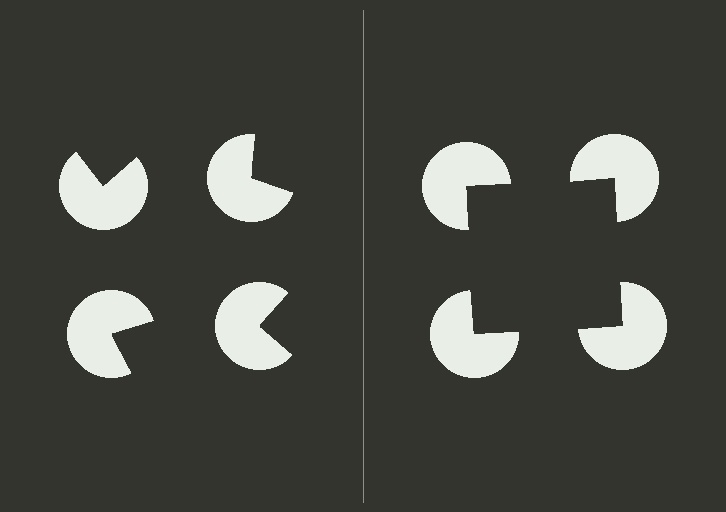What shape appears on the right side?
An illusory square.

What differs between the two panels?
The pac-man discs are positioned identically on both sides; only the wedge orientations differ. On the right they align to a square; on the left they are misaligned.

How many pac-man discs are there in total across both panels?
8 — 4 on each side.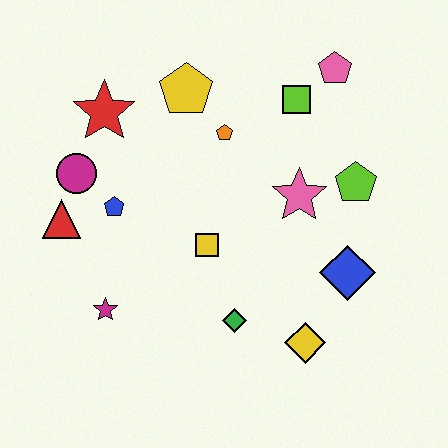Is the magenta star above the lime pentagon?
No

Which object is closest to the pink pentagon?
The lime square is closest to the pink pentagon.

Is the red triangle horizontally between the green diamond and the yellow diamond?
No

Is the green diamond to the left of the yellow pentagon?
No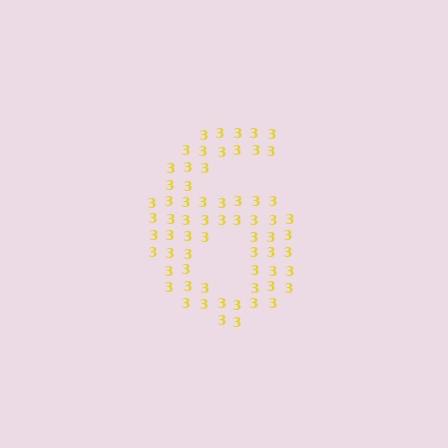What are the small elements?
The small elements are digit 3's.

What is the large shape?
The large shape is the digit 6.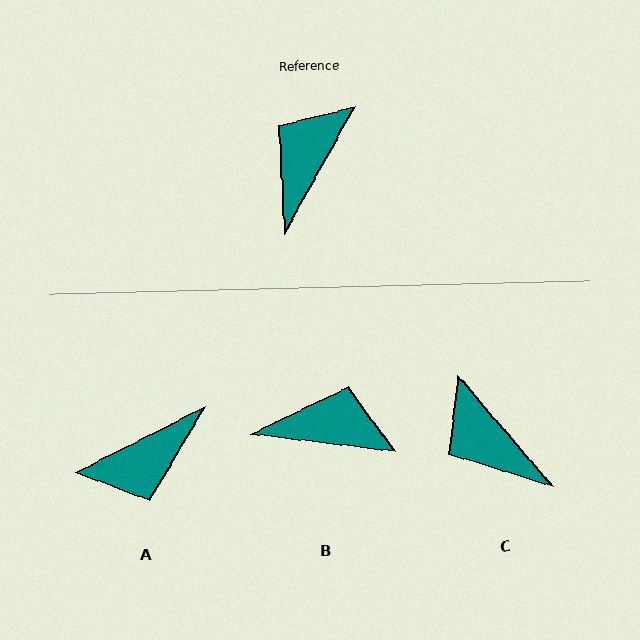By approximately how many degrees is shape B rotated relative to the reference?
Approximately 68 degrees clockwise.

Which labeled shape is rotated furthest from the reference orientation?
A, about 146 degrees away.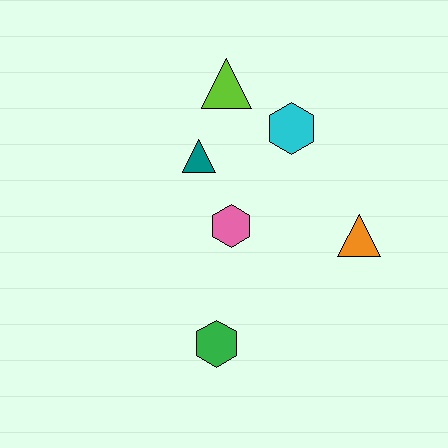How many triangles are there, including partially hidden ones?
There are 3 triangles.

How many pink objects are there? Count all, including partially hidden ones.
There is 1 pink object.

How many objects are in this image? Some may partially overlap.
There are 6 objects.